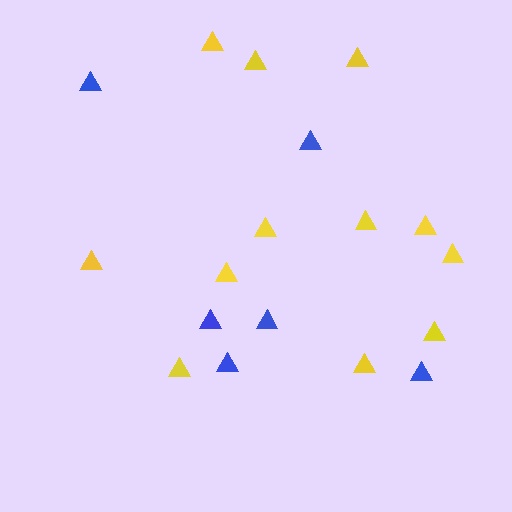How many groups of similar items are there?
There are 2 groups: one group of blue triangles (6) and one group of yellow triangles (12).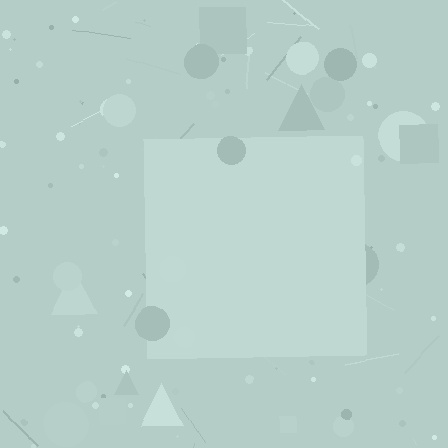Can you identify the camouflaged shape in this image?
The camouflaged shape is a square.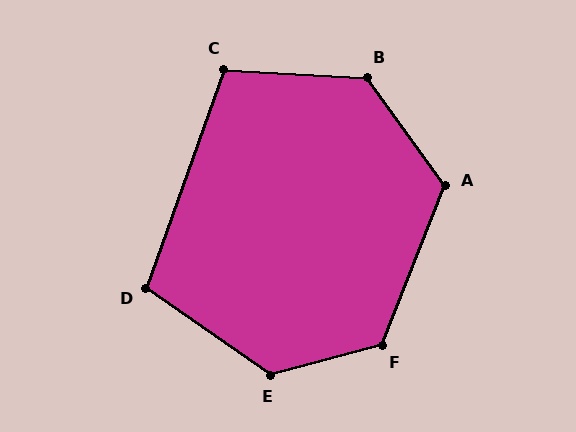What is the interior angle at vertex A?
Approximately 123 degrees (obtuse).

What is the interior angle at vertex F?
Approximately 126 degrees (obtuse).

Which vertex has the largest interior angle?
E, at approximately 130 degrees.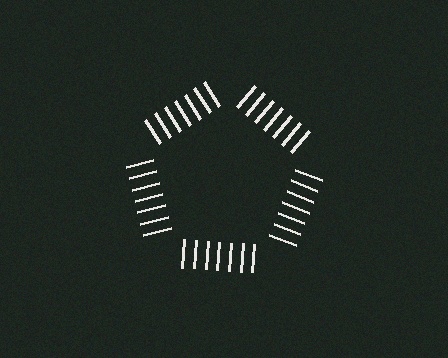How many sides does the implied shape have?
5 sides — the line-ends trace a pentagon.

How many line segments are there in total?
35 — 7 along each of the 5 edges.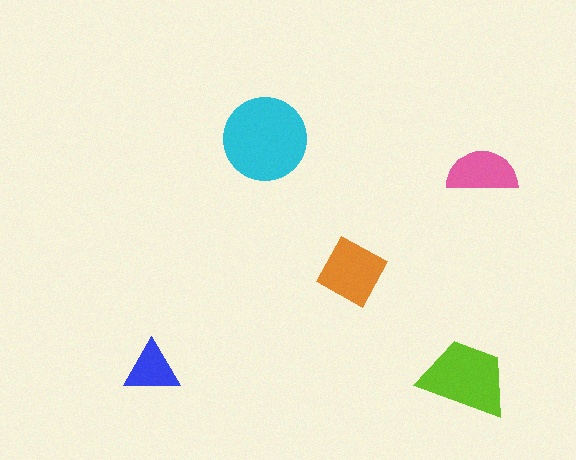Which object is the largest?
The cyan circle.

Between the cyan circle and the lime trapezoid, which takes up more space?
The cyan circle.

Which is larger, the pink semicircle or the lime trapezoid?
The lime trapezoid.